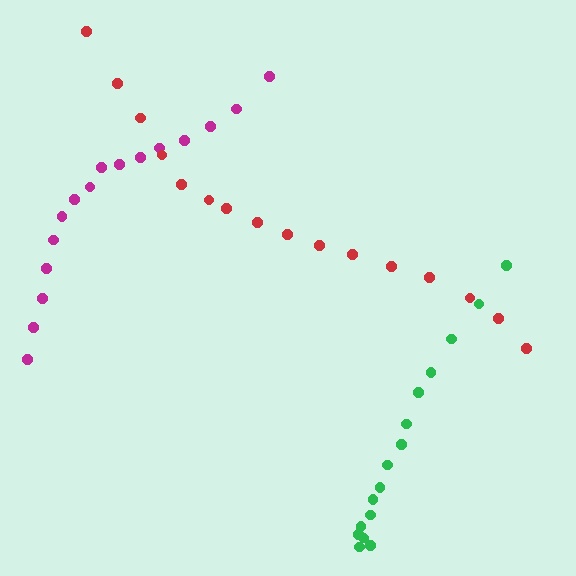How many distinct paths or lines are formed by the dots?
There are 3 distinct paths.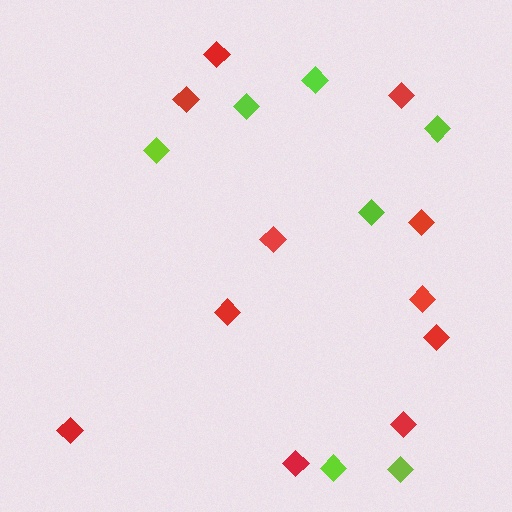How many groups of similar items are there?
There are 2 groups: one group of lime diamonds (7) and one group of red diamonds (11).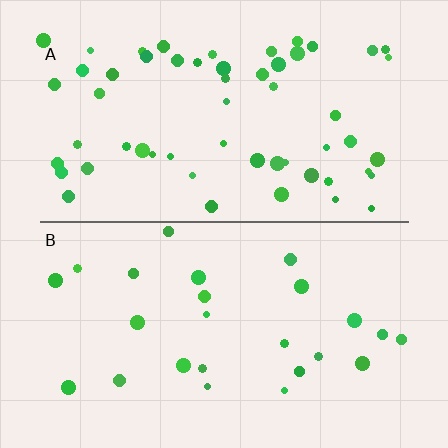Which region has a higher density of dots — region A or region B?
A (the top).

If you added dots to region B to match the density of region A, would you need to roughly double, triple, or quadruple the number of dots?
Approximately double.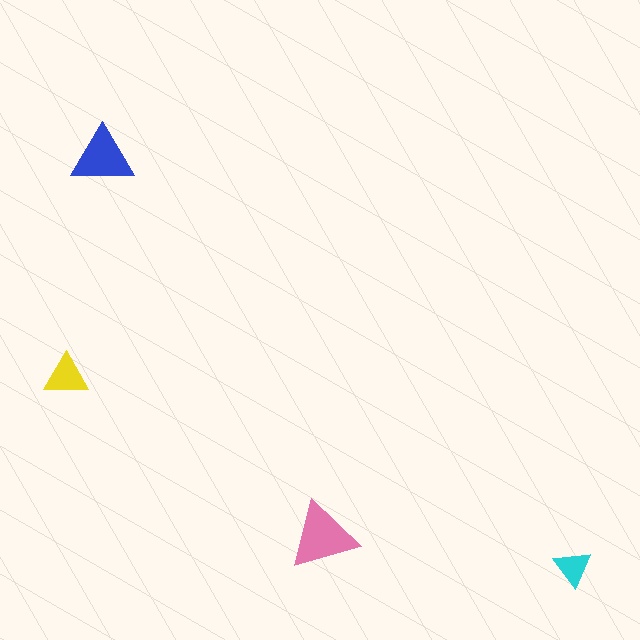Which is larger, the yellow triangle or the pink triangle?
The pink one.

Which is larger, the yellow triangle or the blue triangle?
The blue one.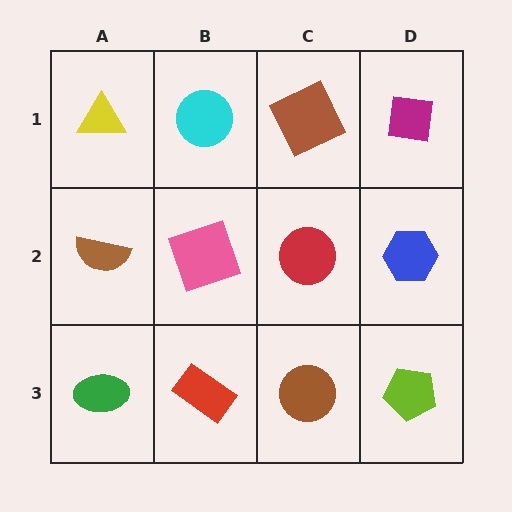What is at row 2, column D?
A blue hexagon.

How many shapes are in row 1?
4 shapes.